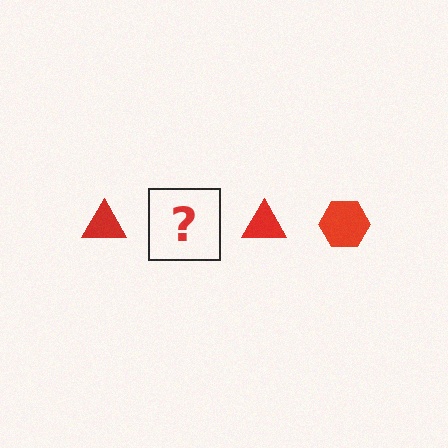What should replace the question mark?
The question mark should be replaced with a red hexagon.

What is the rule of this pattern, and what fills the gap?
The rule is that the pattern cycles through triangle, hexagon shapes in red. The gap should be filled with a red hexagon.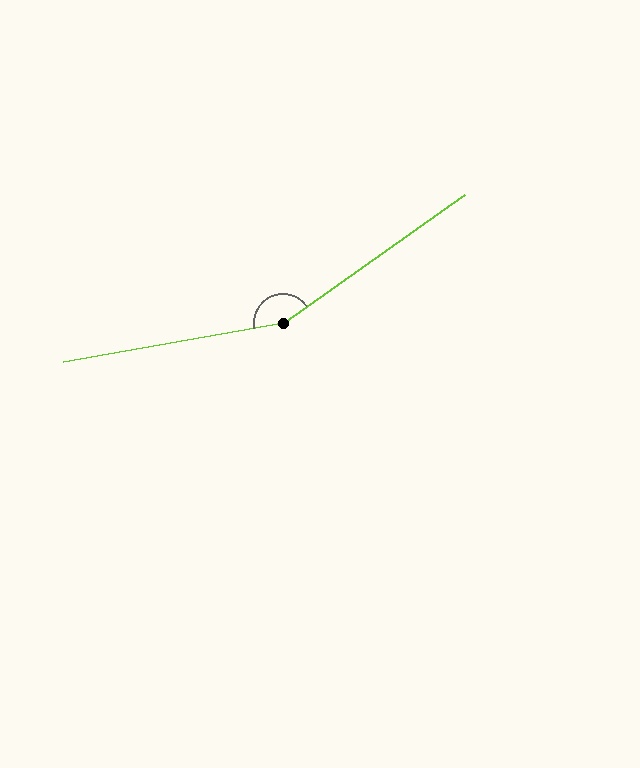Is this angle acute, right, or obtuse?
It is obtuse.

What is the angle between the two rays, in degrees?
Approximately 155 degrees.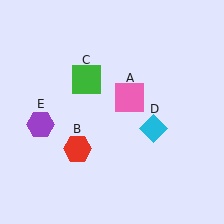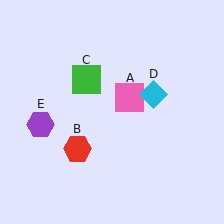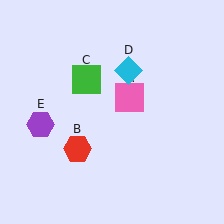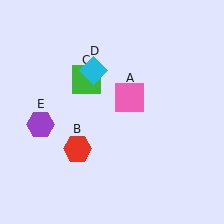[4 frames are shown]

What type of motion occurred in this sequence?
The cyan diamond (object D) rotated counterclockwise around the center of the scene.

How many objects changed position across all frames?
1 object changed position: cyan diamond (object D).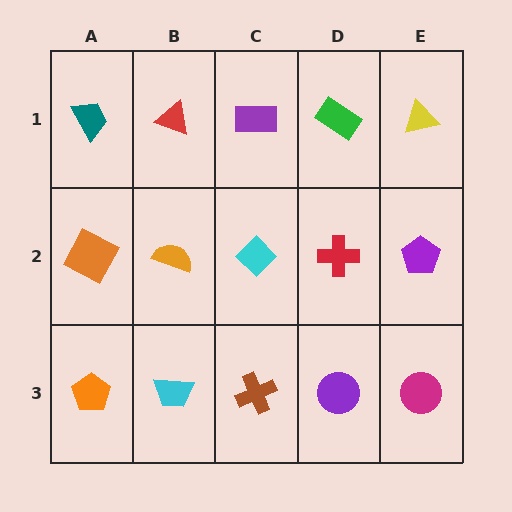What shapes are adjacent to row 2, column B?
A red triangle (row 1, column B), a cyan trapezoid (row 3, column B), an orange square (row 2, column A), a cyan diamond (row 2, column C).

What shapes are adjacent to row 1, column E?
A purple pentagon (row 2, column E), a green rectangle (row 1, column D).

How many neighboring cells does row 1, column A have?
2.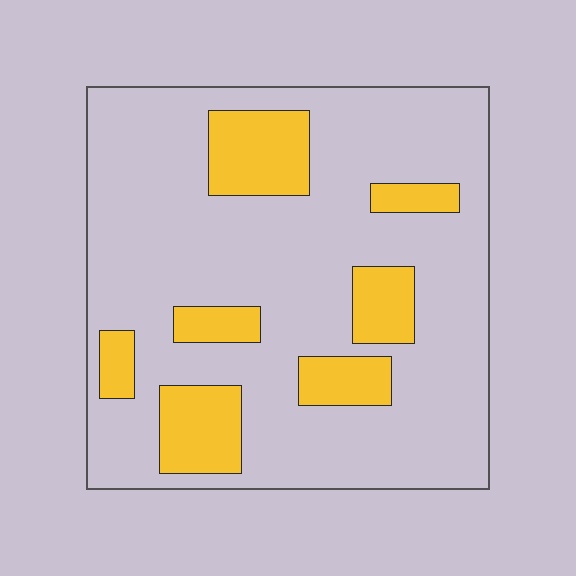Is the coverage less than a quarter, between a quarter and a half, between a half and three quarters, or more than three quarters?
Less than a quarter.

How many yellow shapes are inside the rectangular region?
7.